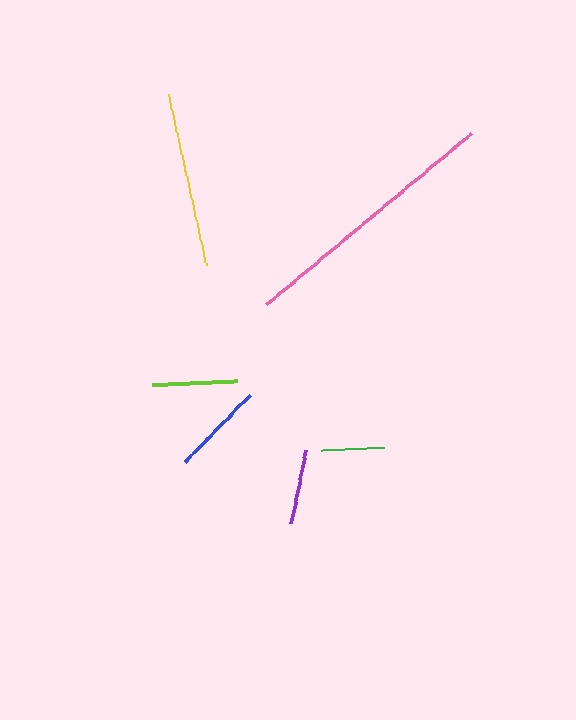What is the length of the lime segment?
The lime segment is approximately 85 pixels long.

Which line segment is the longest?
The pink line is the longest at approximately 265 pixels.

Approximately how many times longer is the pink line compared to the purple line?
The pink line is approximately 3.6 times the length of the purple line.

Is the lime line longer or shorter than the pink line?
The pink line is longer than the lime line.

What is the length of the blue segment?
The blue segment is approximately 93 pixels long.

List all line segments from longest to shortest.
From longest to shortest: pink, yellow, blue, lime, purple, green.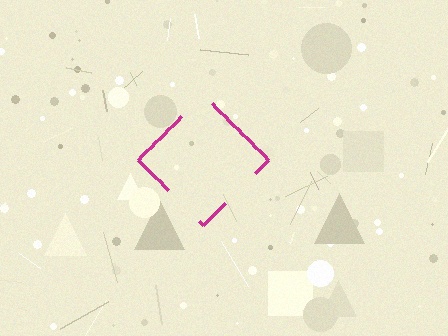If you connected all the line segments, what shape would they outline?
They would outline a diamond.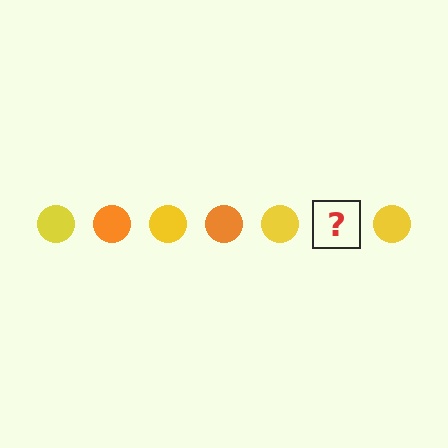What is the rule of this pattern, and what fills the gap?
The rule is that the pattern cycles through yellow, orange circles. The gap should be filled with an orange circle.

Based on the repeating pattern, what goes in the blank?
The blank should be an orange circle.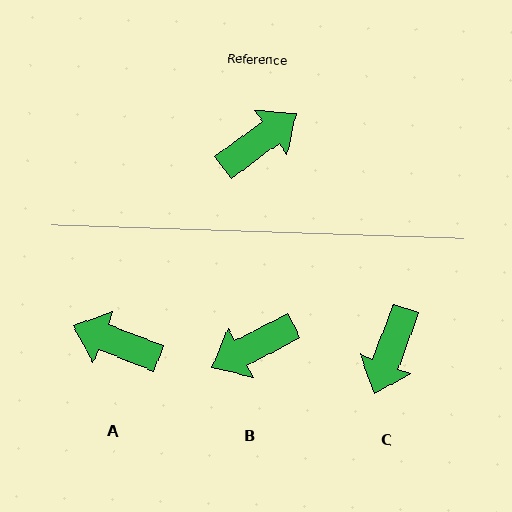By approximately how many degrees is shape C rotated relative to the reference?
Approximately 147 degrees clockwise.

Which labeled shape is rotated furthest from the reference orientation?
B, about 171 degrees away.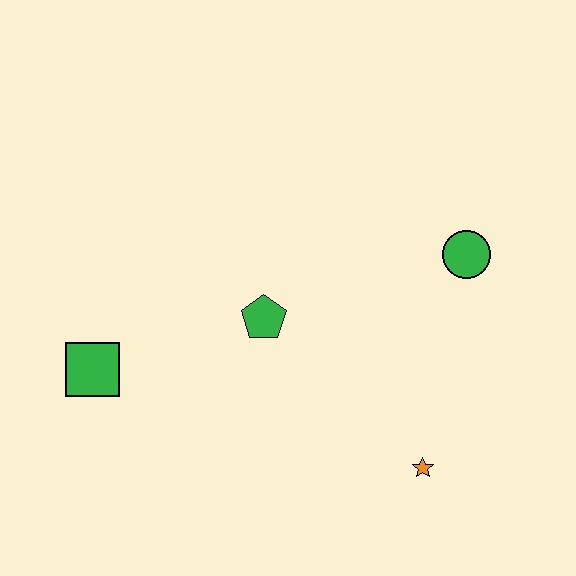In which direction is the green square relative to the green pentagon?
The green square is to the left of the green pentagon.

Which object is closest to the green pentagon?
The green square is closest to the green pentagon.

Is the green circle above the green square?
Yes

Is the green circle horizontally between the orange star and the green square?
No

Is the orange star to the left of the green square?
No